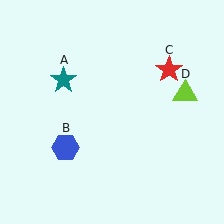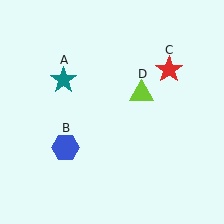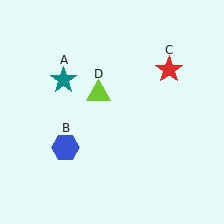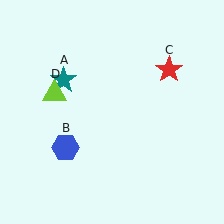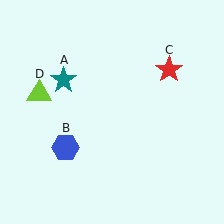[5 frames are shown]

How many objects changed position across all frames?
1 object changed position: lime triangle (object D).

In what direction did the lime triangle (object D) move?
The lime triangle (object D) moved left.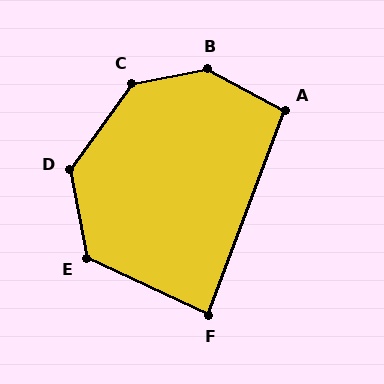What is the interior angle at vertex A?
Approximately 97 degrees (obtuse).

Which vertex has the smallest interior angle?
F, at approximately 86 degrees.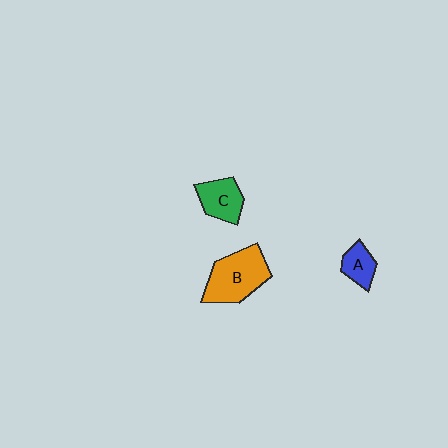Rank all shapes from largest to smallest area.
From largest to smallest: B (orange), C (green), A (blue).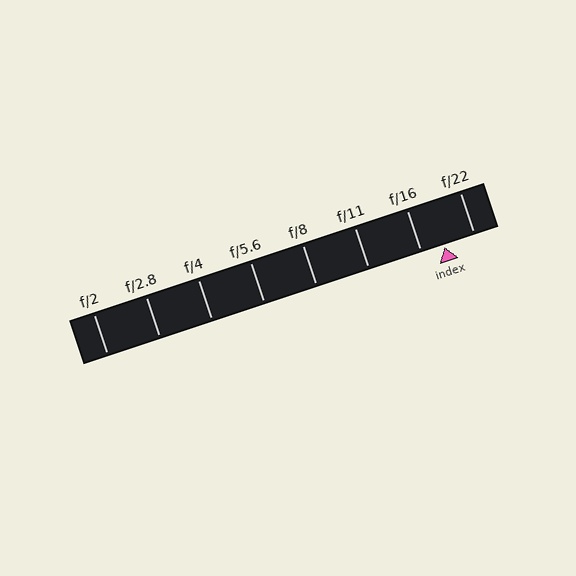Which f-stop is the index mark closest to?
The index mark is closest to f/16.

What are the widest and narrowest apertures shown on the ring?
The widest aperture shown is f/2 and the narrowest is f/22.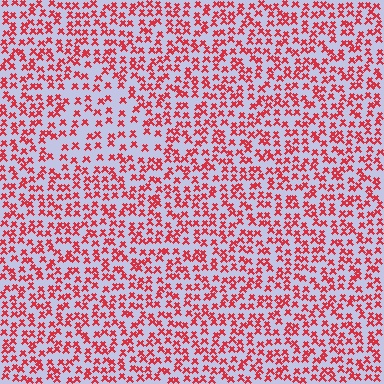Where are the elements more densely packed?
The elements are more densely packed outside the triangle boundary.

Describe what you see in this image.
The image contains small red elements arranged at two different densities. A triangle-shaped region is visible where the elements are less densely packed than the surrounding area.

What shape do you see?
I see a triangle.